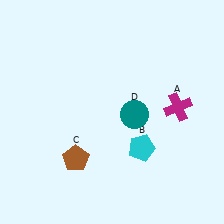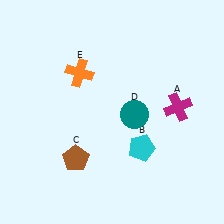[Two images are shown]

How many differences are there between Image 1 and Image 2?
There is 1 difference between the two images.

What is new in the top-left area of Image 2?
An orange cross (E) was added in the top-left area of Image 2.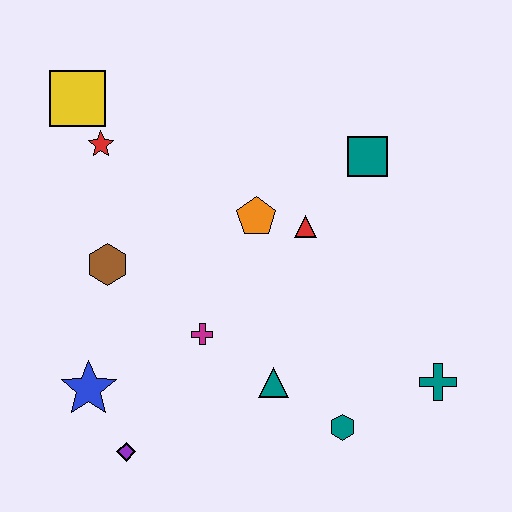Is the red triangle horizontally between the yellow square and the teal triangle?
No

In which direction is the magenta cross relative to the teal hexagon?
The magenta cross is to the left of the teal hexagon.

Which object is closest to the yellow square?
The red star is closest to the yellow square.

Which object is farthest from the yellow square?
The teal cross is farthest from the yellow square.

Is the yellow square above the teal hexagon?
Yes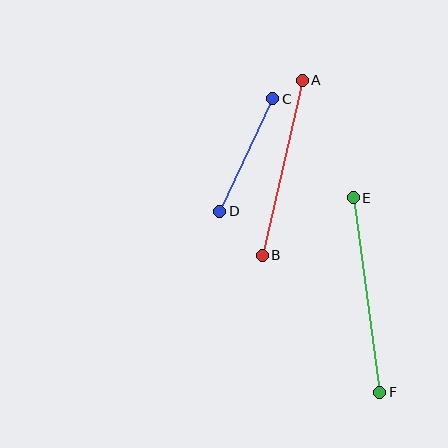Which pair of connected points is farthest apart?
Points E and F are farthest apart.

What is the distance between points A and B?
The distance is approximately 180 pixels.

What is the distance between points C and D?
The distance is approximately 125 pixels.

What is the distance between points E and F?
The distance is approximately 196 pixels.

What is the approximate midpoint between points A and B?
The midpoint is at approximately (282, 168) pixels.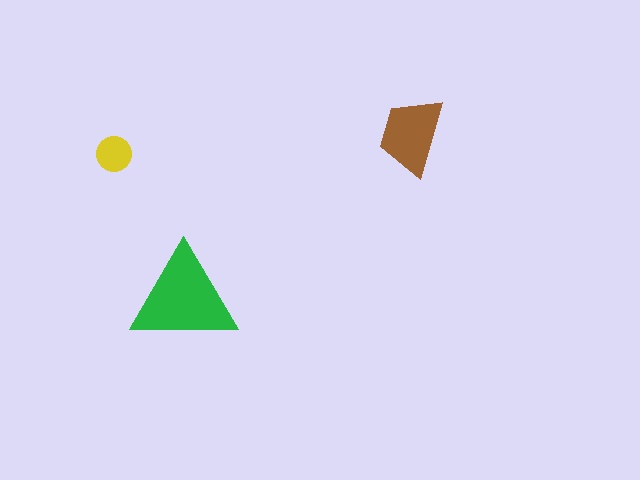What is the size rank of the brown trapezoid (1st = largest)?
2nd.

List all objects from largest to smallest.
The green triangle, the brown trapezoid, the yellow circle.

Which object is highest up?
The brown trapezoid is topmost.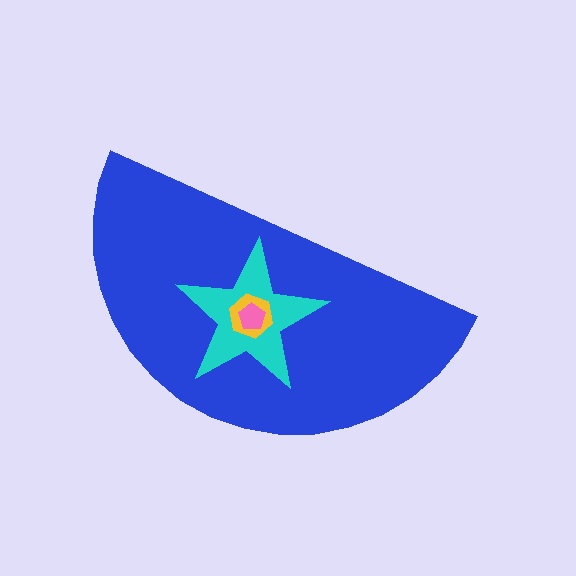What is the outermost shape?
The blue semicircle.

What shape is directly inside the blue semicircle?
The cyan star.